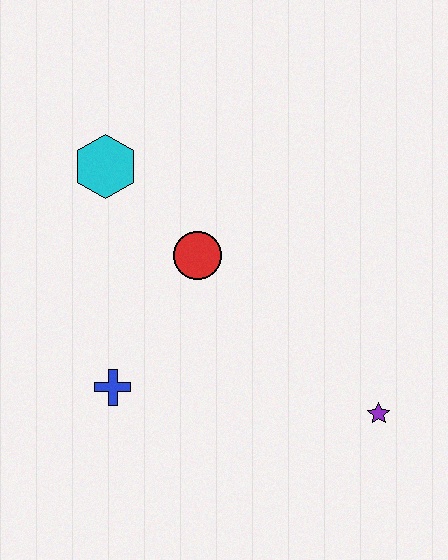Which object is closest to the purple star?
The red circle is closest to the purple star.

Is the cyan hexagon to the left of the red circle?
Yes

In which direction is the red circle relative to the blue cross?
The red circle is above the blue cross.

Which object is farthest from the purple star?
The cyan hexagon is farthest from the purple star.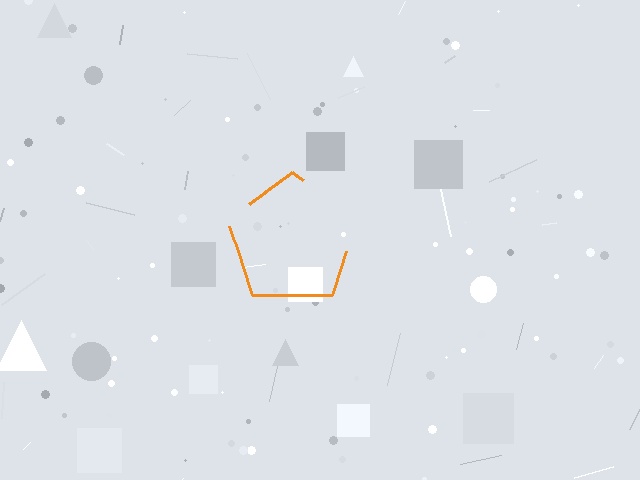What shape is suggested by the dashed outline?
The dashed outline suggests a pentagon.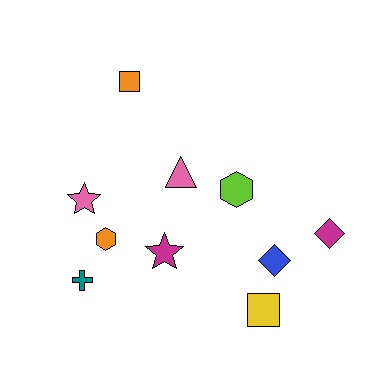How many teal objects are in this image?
There is 1 teal object.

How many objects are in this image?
There are 10 objects.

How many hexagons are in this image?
There are 2 hexagons.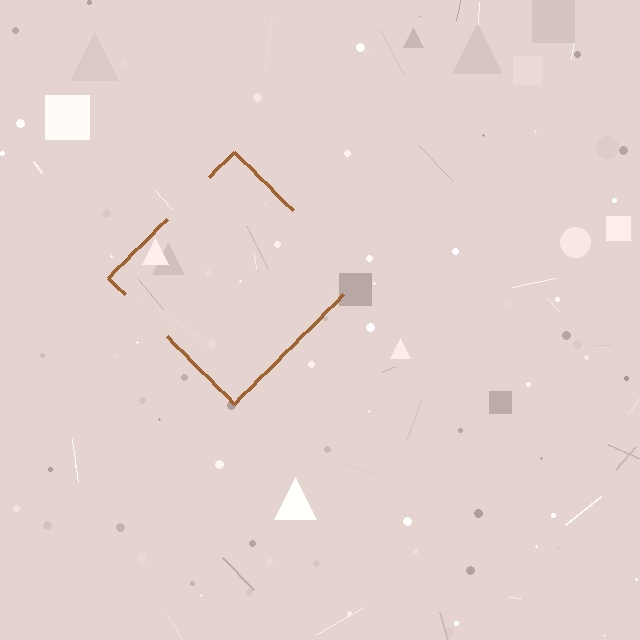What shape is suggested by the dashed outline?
The dashed outline suggests a diamond.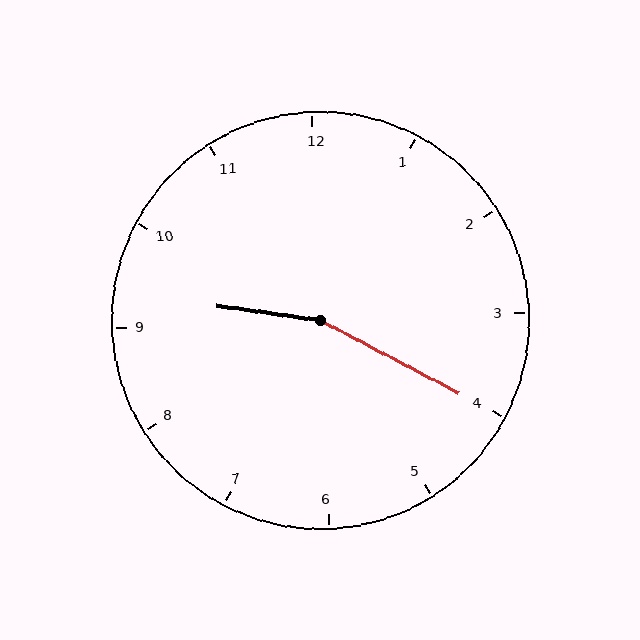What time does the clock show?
9:20.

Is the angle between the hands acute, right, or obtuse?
It is obtuse.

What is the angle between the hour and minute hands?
Approximately 160 degrees.